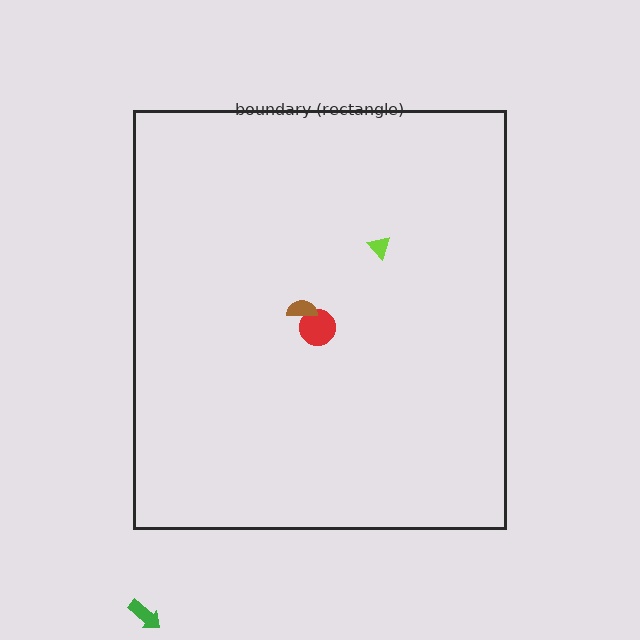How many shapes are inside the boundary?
3 inside, 1 outside.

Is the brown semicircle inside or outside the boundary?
Inside.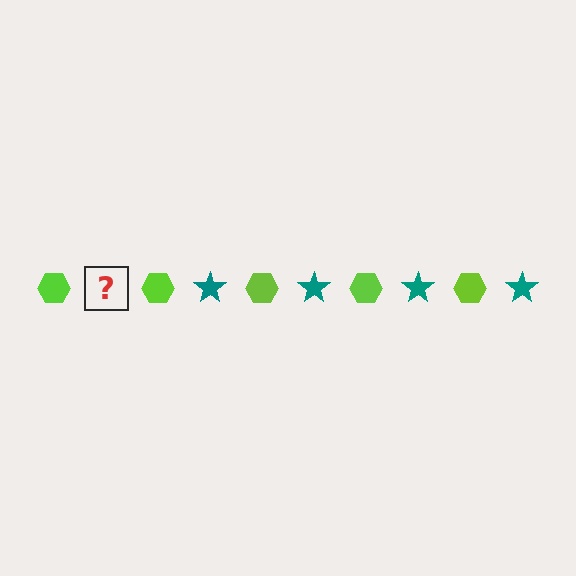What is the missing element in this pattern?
The missing element is a teal star.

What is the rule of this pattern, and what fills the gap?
The rule is that the pattern alternates between lime hexagon and teal star. The gap should be filled with a teal star.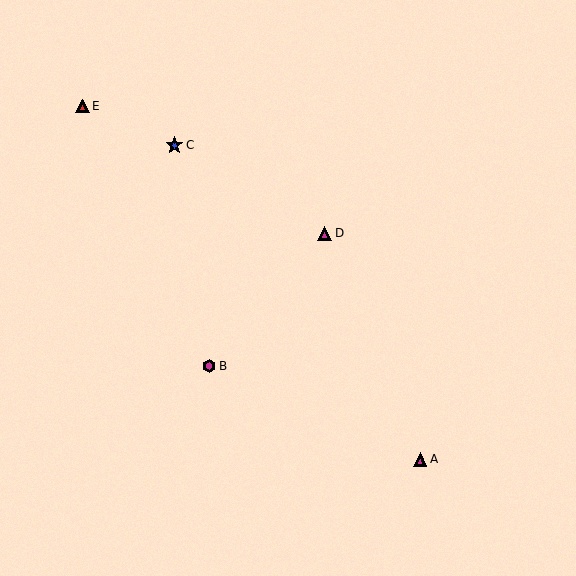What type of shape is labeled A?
Shape A is a magenta triangle.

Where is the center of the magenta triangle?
The center of the magenta triangle is at (325, 233).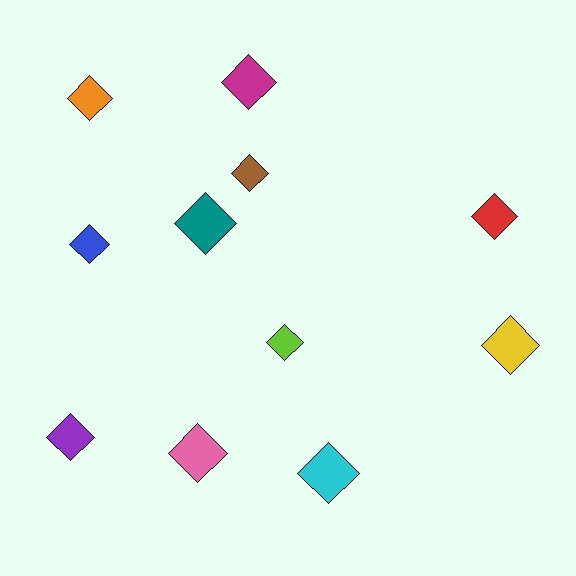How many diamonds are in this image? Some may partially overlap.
There are 11 diamonds.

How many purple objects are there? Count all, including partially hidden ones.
There is 1 purple object.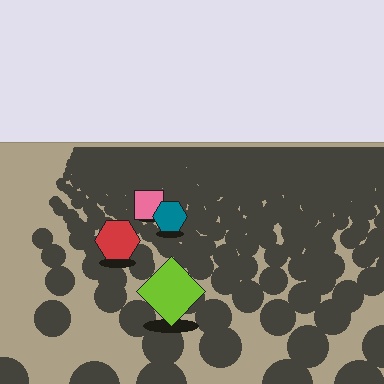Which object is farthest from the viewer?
The pink square is farthest from the viewer. It appears smaller and the ground texture around it is denser.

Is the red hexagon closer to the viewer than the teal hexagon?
Yes. The red hexagon is closer — you can tell from the texture gradient: the ground texture is coarser near it.